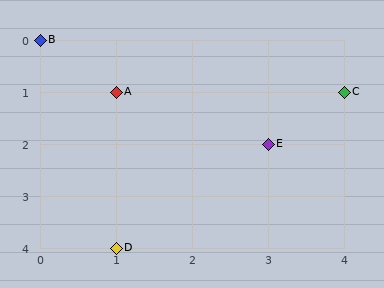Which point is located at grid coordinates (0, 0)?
Point B is at (0, 0).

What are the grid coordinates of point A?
Point A is at grid coordinates (1, 1).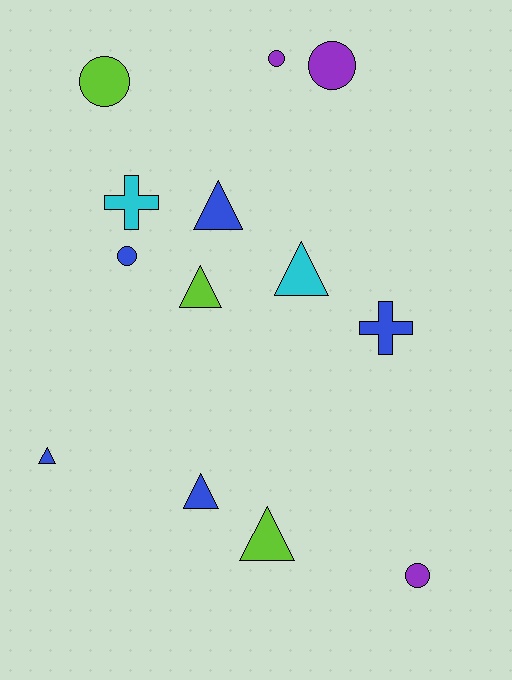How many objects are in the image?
There are 13 objects.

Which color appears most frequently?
Blue, with 5 objects.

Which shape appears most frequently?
Triangle, with 6 objects.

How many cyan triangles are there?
There is 1 cyan triangle.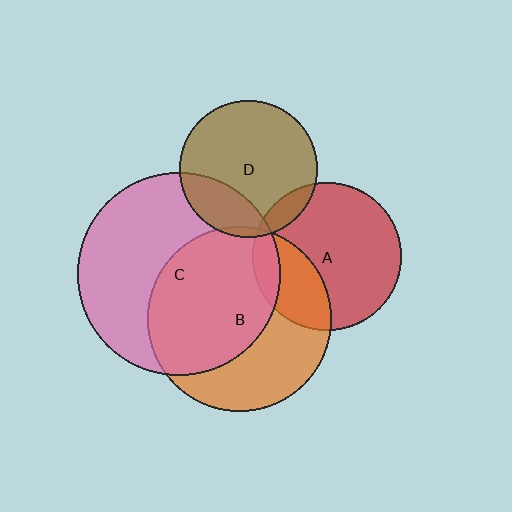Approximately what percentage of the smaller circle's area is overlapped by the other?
Approximately 10%.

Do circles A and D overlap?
Yes.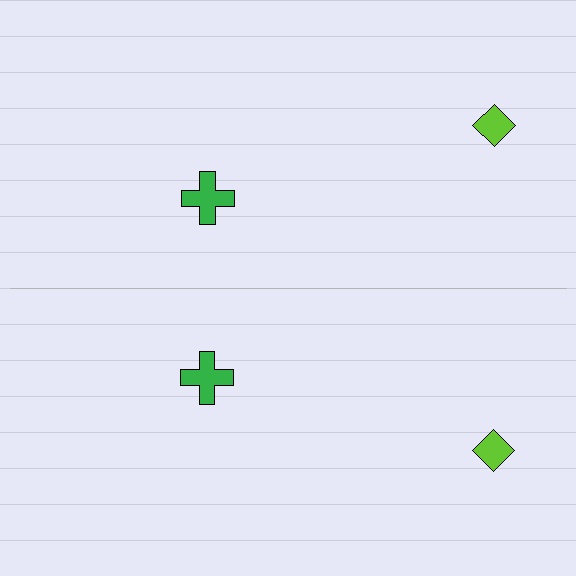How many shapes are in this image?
There are 4 shapes in this image.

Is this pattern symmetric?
Yes, this pattern has bilateral (reflection) symmetry.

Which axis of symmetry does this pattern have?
The pattern has a horizontal axis of symmetry running through the center of the image.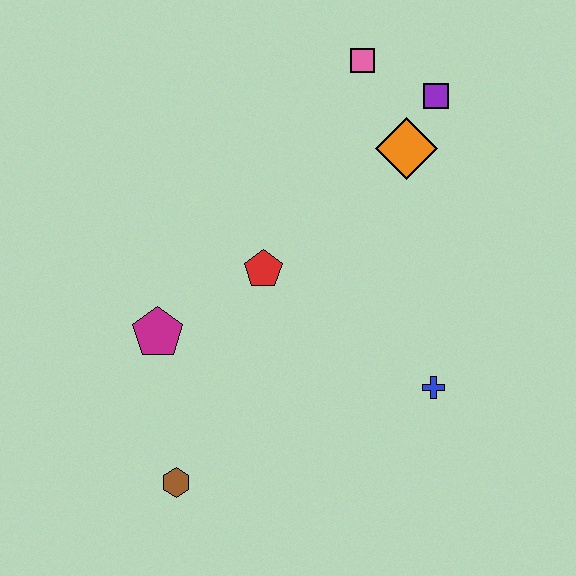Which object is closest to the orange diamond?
The purple square is closest to the orange diamond.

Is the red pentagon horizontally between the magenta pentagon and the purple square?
Yes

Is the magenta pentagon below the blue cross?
No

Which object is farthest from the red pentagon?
The purple square is farthest from the red pentagon.